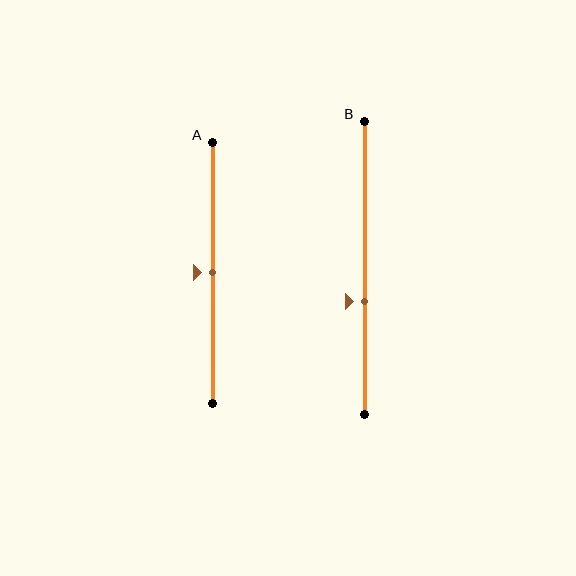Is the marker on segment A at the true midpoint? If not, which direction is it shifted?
Yes, the marker on segment A is at the true midpoint.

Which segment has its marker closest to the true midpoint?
Segment A has its marker closest to the true midpoint.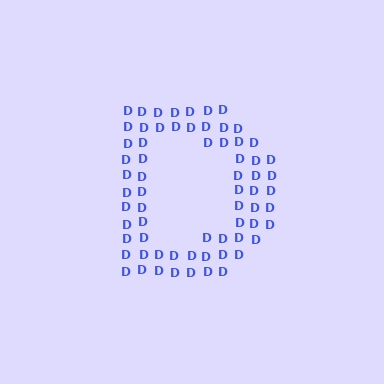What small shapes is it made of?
It is made of small letter D's.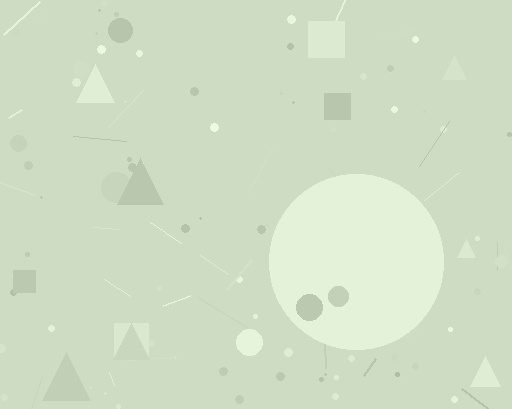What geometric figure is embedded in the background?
A circle is embedded in the background.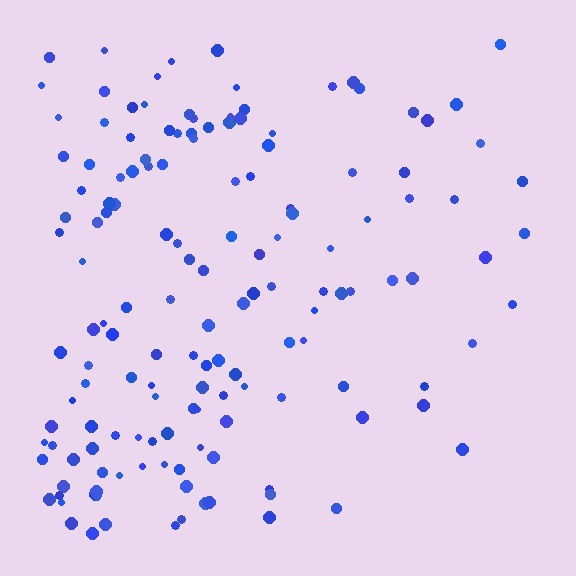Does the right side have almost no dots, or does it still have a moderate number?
Still a moderate number, just noticeably fewer than the left.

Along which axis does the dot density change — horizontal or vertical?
Horizontal.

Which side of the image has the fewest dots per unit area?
The right.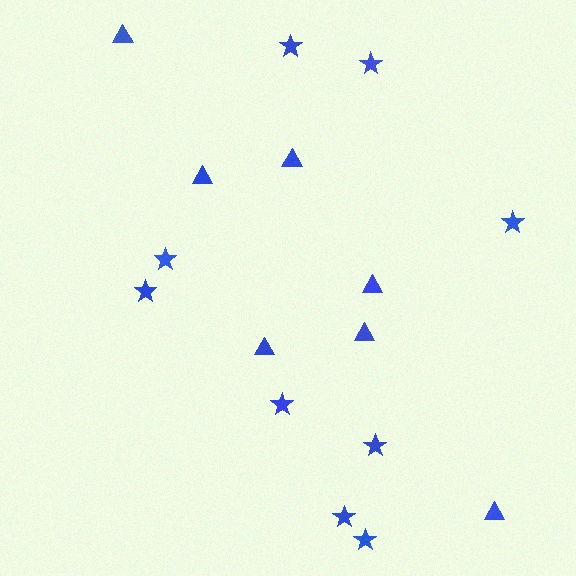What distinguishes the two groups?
There are 2 groups: one group of triangles (7) and one group of stars (9).